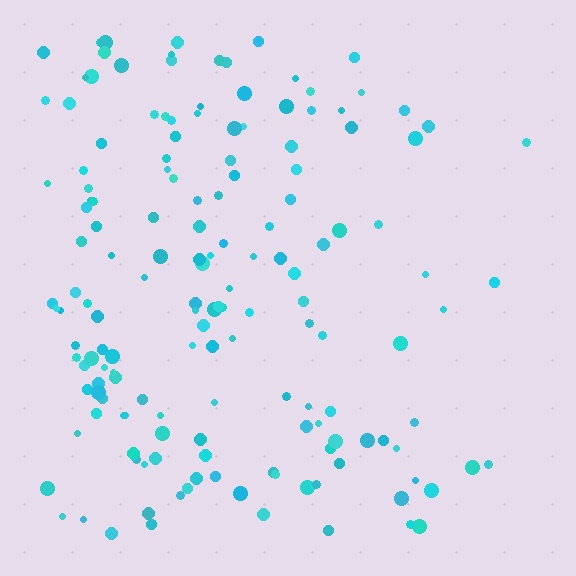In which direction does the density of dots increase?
From right to left, with the left side densest.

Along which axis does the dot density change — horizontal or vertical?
Horizontal.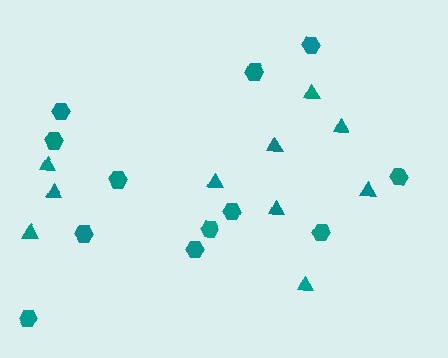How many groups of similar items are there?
There are 2 groups: one group of triangles (10) and one group of hexagons (12).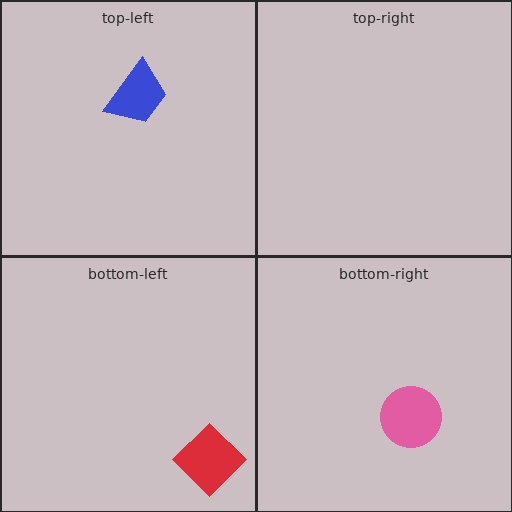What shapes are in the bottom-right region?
The pink circle.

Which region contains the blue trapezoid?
The top-left region.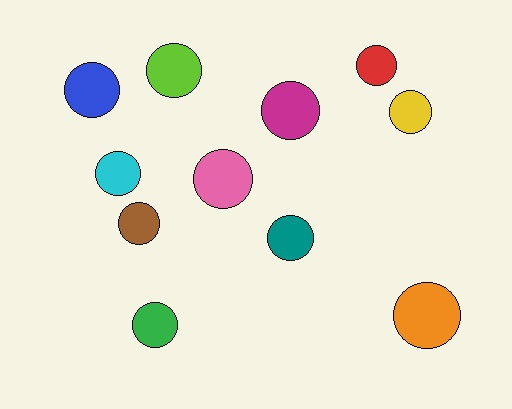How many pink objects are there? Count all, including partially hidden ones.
There is 1 pink object.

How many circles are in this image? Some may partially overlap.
There are 11 circles.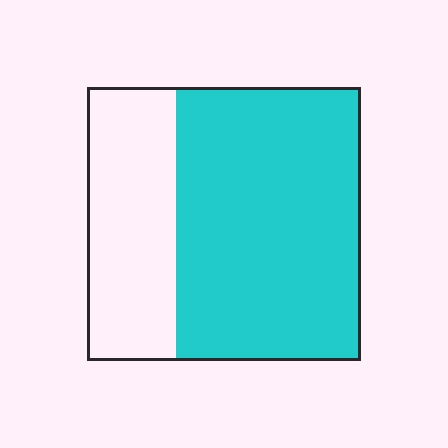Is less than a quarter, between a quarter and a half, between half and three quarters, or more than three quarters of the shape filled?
Between half and three quarters.